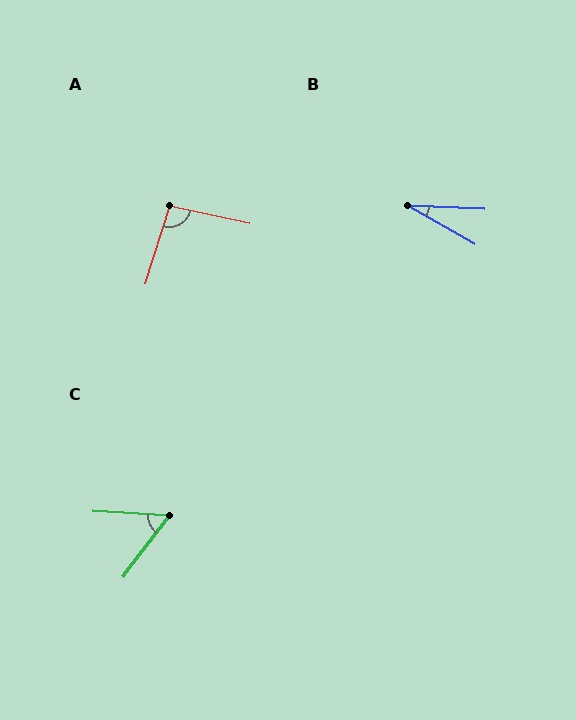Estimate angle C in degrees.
Approximately 57 degrees.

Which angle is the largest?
A, at approximately 95 degrees.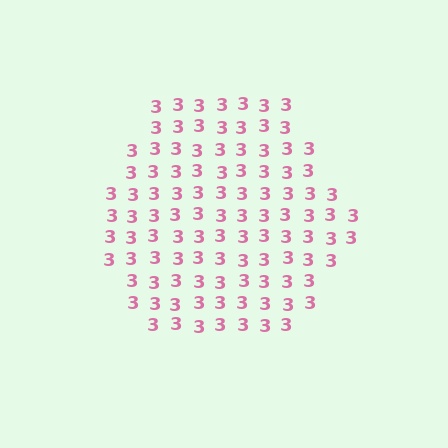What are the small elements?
The small elements are digit 3's.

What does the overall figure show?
The overall figure shows a hexagon.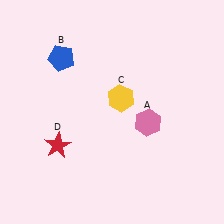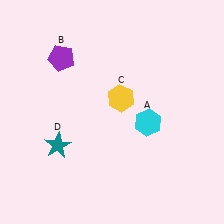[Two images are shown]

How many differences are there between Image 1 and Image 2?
There are 3 differences between the two images.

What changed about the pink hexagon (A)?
In Image 1, A is pink. In Image 2, it changed to cyan.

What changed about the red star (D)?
In Image 1, D is red. In Image 2, it changed to teal.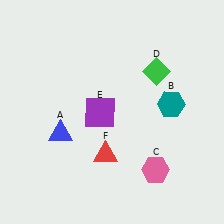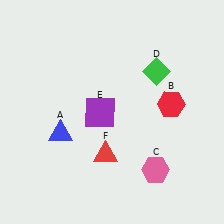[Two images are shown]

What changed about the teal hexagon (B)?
In Image 1, B is teal. In Image 2, it changed to red.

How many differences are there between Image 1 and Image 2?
There is 1 difference between the two images.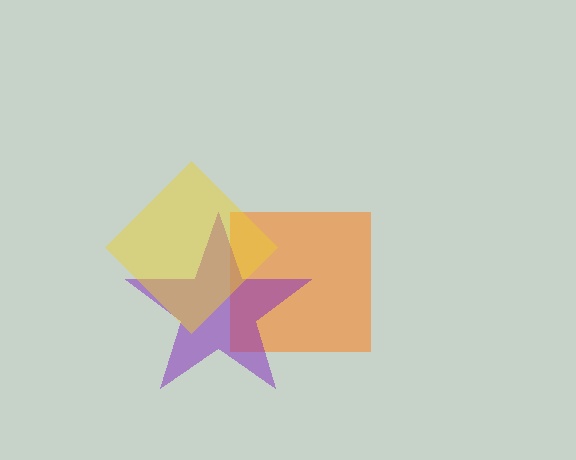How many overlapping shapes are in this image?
There are 3 overlapping shapes in the image.